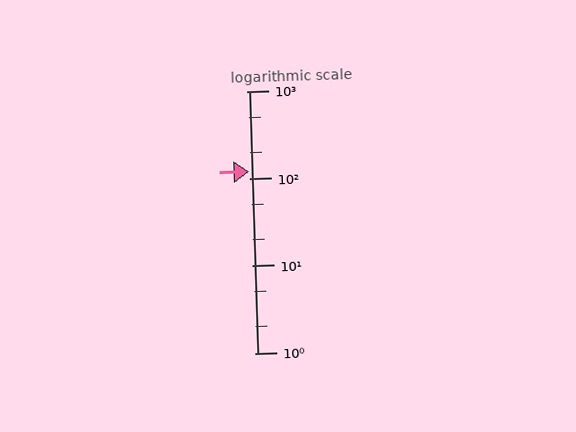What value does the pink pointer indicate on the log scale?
The pointer indicates approximately 120.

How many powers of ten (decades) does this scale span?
The scale spans 3 decades, from 1 to 1000.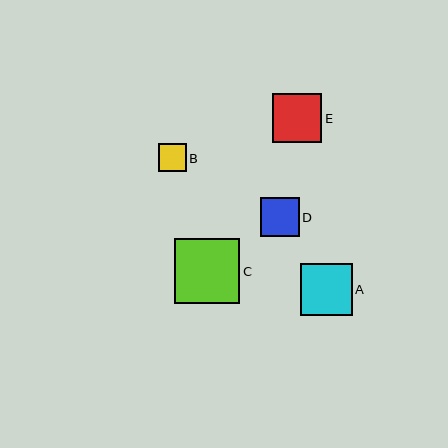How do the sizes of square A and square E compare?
Square A and square E are approximately the same size.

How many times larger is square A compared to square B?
Square A is approximately 1.9 times the size of square B.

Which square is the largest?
Square C is the largest with a size of approximately 65 pixels.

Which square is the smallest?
Square B is the smallest with a size of approximately 28 pixels.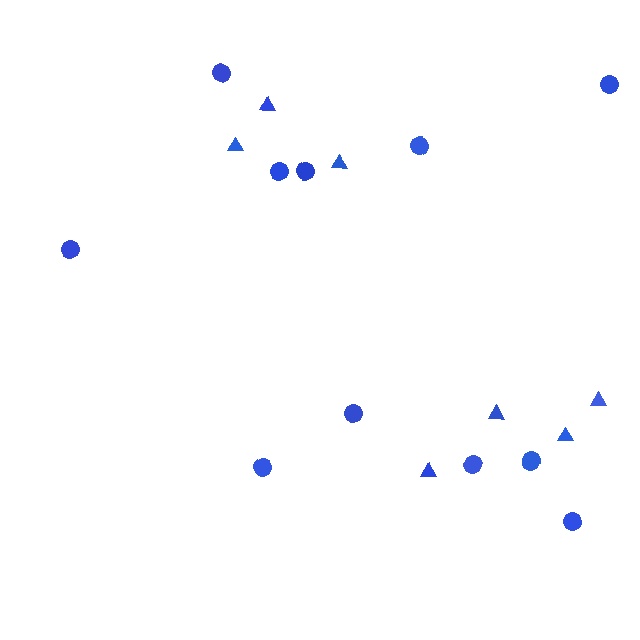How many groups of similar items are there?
There are 2 groups: one group of circles (11) and one group of triangles (7).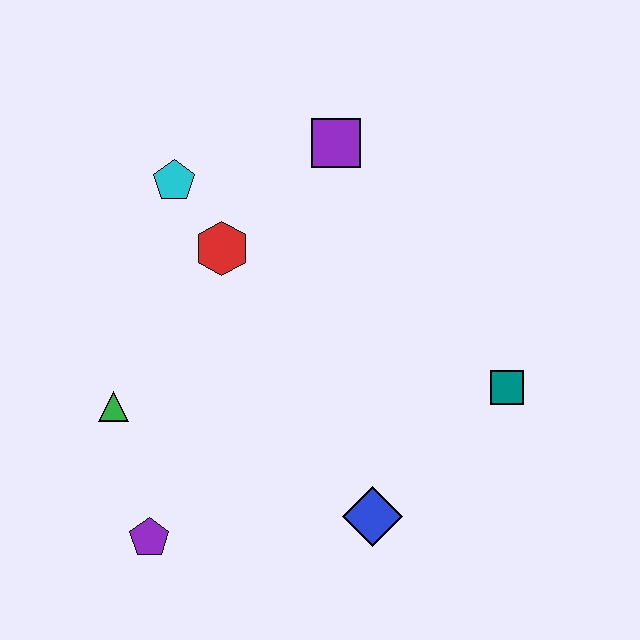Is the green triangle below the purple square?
Yes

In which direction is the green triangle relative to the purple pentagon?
The green triangle is above the purple pentagon.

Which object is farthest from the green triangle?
The teal square is farthest from the green triangle.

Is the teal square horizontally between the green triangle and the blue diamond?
No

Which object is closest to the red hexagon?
The cyan pentagon is closest to the red hexagon.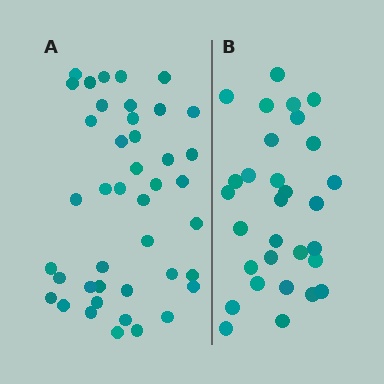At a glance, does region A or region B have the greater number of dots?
Region A (the left region) has more dots.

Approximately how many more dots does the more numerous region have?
Region A has roughly 12 or so more dots than region B.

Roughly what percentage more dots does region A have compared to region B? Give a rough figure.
About 40% more.